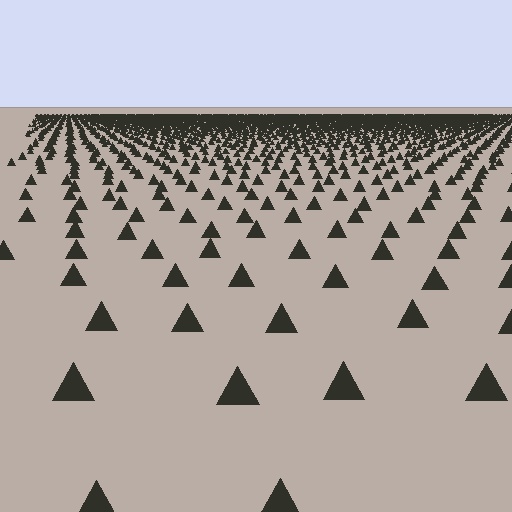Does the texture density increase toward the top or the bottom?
Density increases toward the top.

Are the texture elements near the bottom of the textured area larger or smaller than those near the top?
Larger. Near the bottom, elements are closer to the viewer and appear at a bigger on-screen size.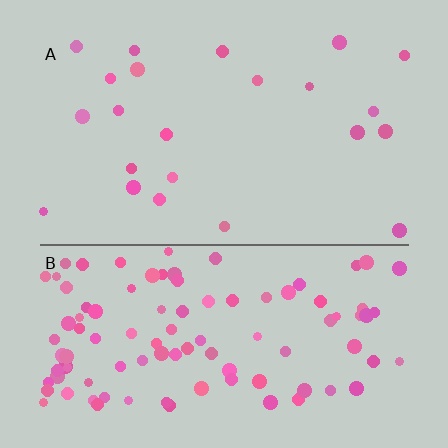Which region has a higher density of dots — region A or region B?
B (the bottom).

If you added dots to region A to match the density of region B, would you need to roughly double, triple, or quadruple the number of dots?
Approximately quadruple.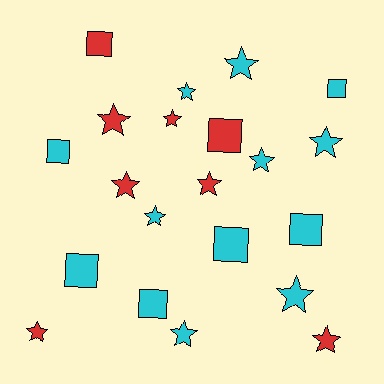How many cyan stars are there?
There are 7 cyan stars.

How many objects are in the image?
There are 21 objects.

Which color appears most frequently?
Cyan, with 13 objects.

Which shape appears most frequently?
Star, with 13 objects.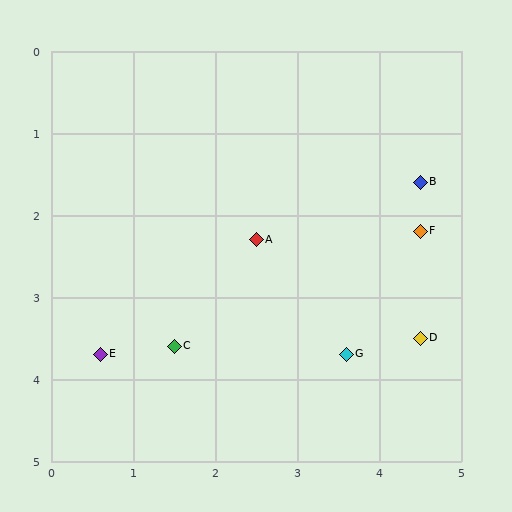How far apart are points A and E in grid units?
Points A and E are about 2.4 grid units apart.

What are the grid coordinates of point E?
Point E is at approximately (0.6, 3.7).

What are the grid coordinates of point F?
Point F is at approximately (4.5, 2.2).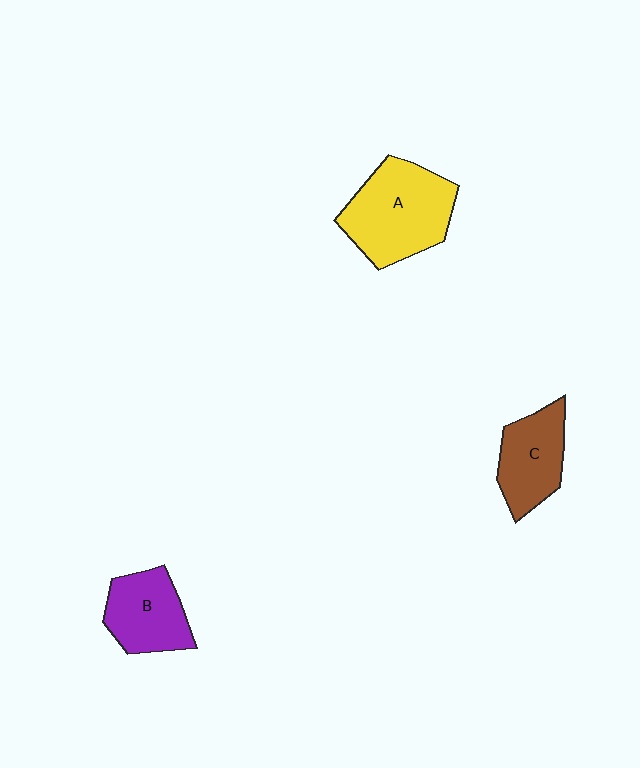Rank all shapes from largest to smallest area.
From largest to smallest: A (yellow), B (purple), C (brown).